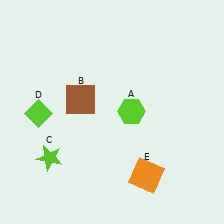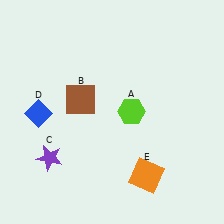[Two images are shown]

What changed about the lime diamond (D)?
In Image 1, D is lime. In Image 2, it changed to blue.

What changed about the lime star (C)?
In Image 1, C is lime. In Image 2, it changed to purple.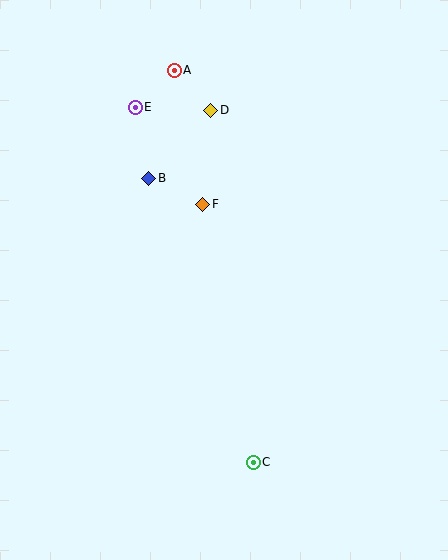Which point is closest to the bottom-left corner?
Point C is closest to the bottom-left corner.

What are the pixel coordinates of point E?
Point E is at (135, 107).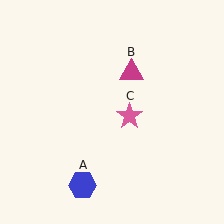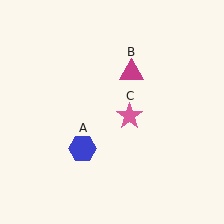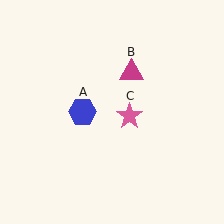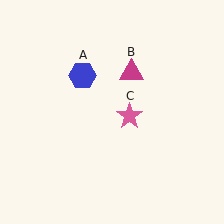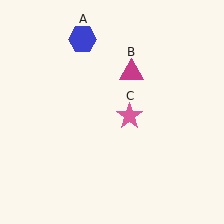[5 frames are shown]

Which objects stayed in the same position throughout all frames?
Magenta triangle (object B) and pink star (object C) remained stationary.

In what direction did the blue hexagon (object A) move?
The blue hexagon (object A) moved up.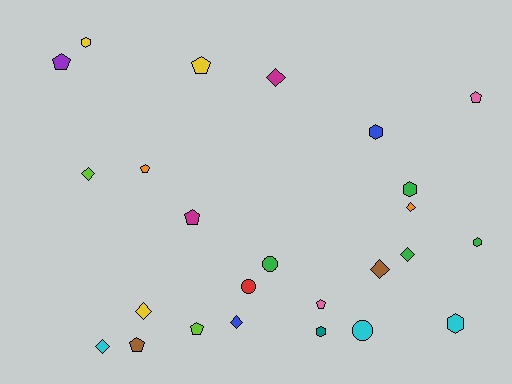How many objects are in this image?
There are 25 objects.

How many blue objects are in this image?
There are 2 blue objects.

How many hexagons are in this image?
There are 6 hexagons.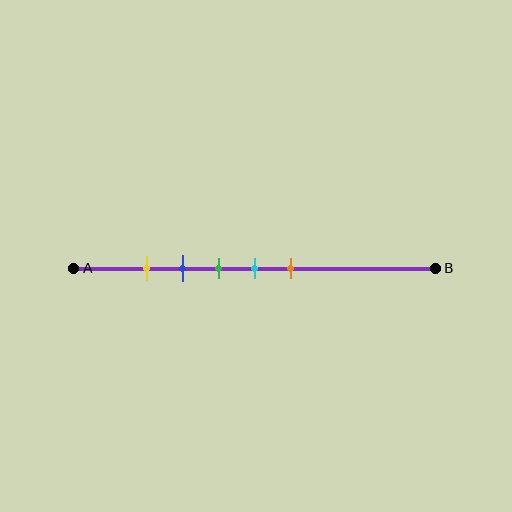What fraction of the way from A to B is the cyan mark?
The cyan mark is approximately 50% (0.5) of the way from A to B.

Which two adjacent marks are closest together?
The yellow and blue marks are the closest adjacent pair.